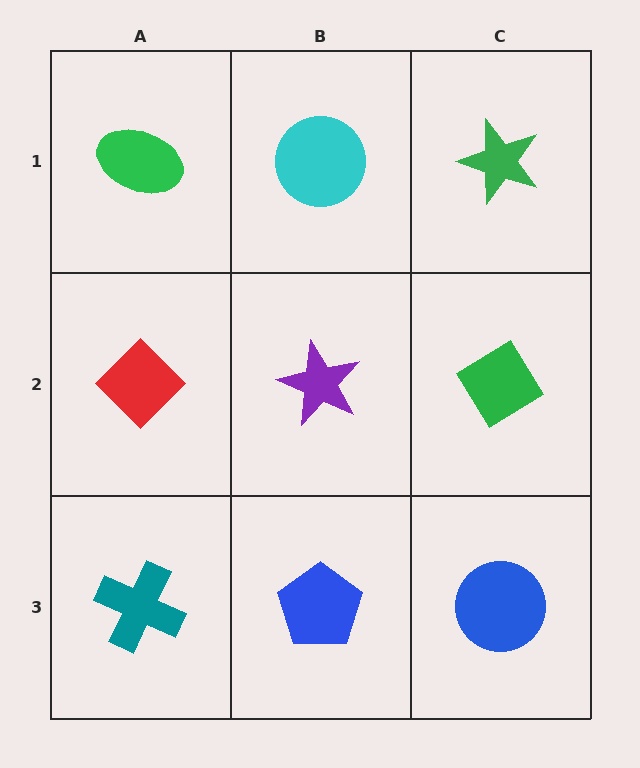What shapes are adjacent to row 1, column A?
A red diamond (row 2, column A), a cyan circle (row 1, column B).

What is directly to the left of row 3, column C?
A blue pentagon.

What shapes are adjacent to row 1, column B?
A purple star (row 2, column B), a green ellipse (row 1, column A), a green star (row 1, column C).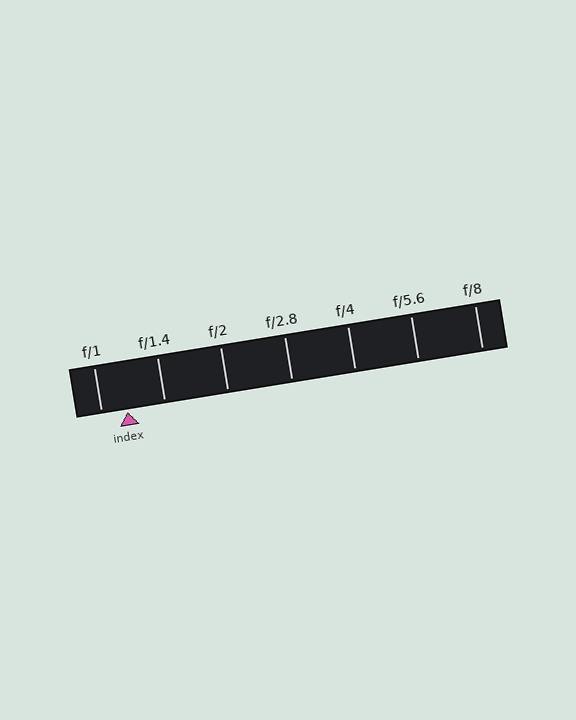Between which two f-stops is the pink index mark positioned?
The index mark is between f/1 and f/1.4.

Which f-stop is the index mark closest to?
The index mark is closest to f/1.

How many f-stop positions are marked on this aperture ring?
There are 7 f-stop positions marked.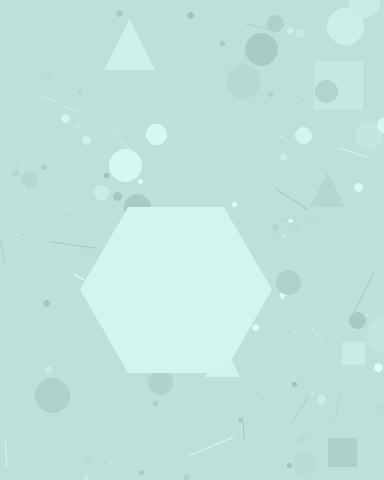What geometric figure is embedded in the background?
A hexagon is embedded in the background.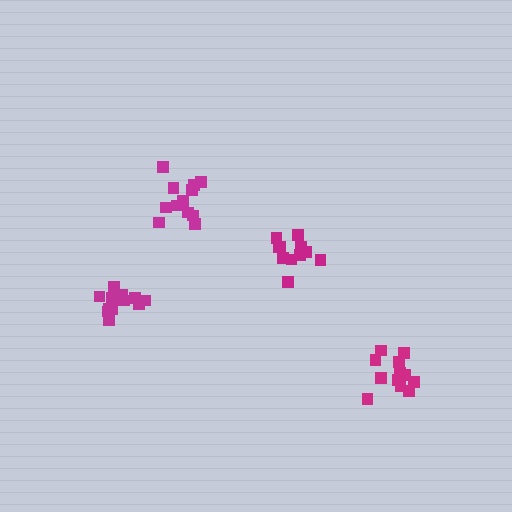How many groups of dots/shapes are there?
There are 4 groups.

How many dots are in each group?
Group 1: 12 dots, Group 2: 11 dots, Group 3: 12 dots, Group 4: 12 dots (47 total).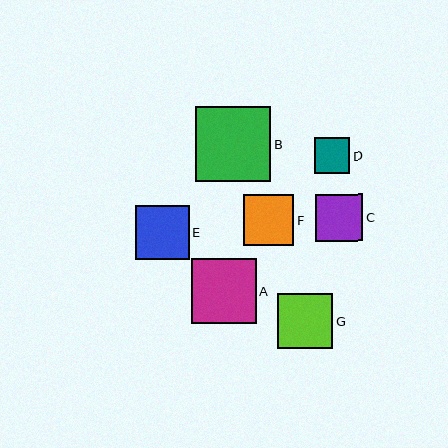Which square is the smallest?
Square D is the smallest with a size of approximately 36 pixels.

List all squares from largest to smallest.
From largest to smallest: B, A, G, E, F, C, D.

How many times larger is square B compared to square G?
Square B is approximately 1.4 times the size of square G.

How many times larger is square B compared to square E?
Square B is approximately 1.4 times the size of square E.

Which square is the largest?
Square B is the largest with a size of approximately 76 pixels.